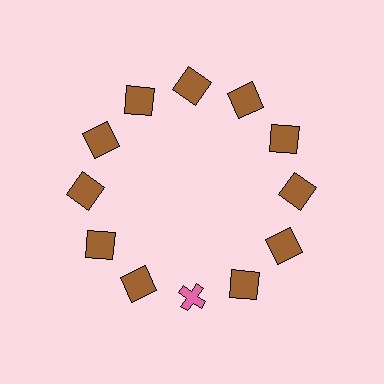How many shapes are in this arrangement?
There are 12 shapes arranged in a ring pattern.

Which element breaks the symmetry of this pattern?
The pink cross at roughly the 6 o'clock position breaks the symmetry. All other shapes are brown squares.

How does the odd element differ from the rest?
It differs in both color (pink instead of brown) and shape (cross instead of square).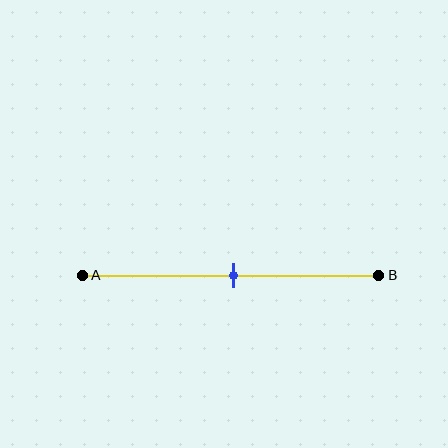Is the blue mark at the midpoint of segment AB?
Yes, the mark is approximately at the midpoint.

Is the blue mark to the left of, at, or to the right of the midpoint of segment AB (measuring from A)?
The blue mark is approximately at the midpoint of segment AB.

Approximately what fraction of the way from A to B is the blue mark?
The blue mark is approximately 50% of the way from A to B.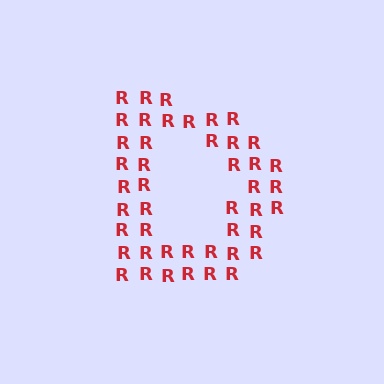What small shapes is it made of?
It is made of small letter R's.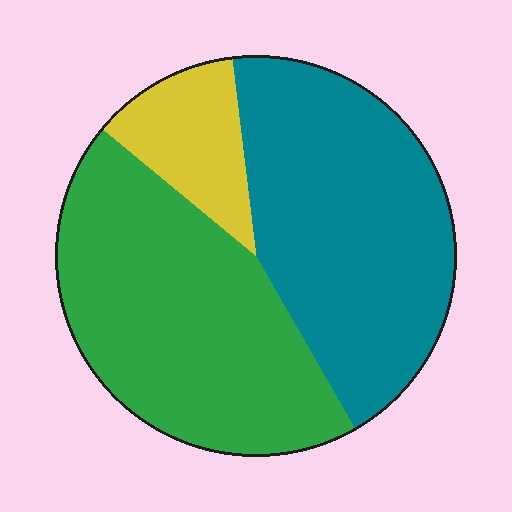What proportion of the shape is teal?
Teal takes up about two fifths (2/5) of the shape.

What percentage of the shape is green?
Green covers 44% of the shape.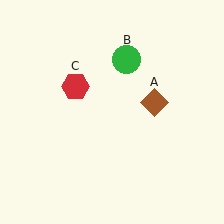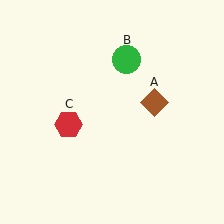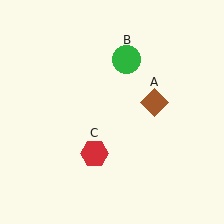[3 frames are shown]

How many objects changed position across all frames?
1 object changed position: red hexagon (object C).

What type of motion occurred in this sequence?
The red hexagon (object C) rotated counterclockwise around the center of the scene.